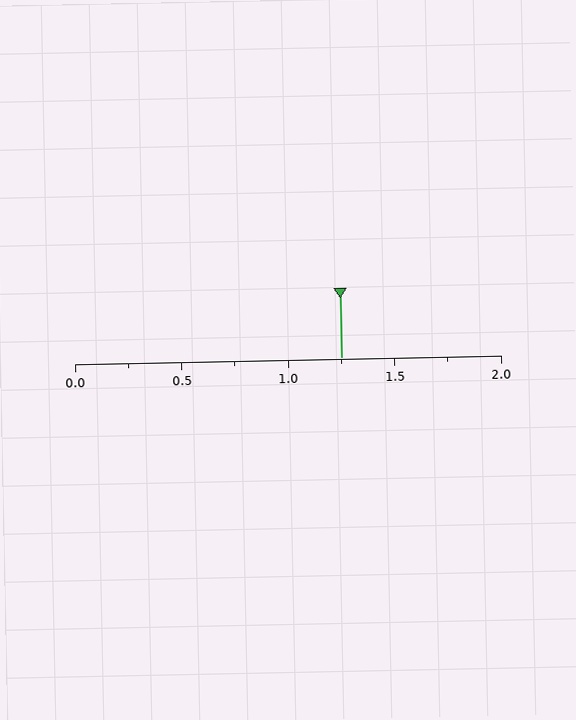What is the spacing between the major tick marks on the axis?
The major ticks are spaced 0.5 apart.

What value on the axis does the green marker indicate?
The marker indicates approximately 1.25.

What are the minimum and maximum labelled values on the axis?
The axis runs from 0.0 to 2.0.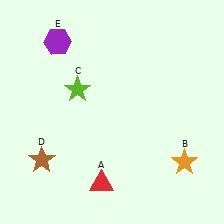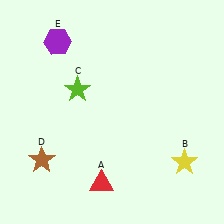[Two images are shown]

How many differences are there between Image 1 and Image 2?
There is 1 difference between the two images.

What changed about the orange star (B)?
In Image 1, B is orange. In Image 2, it changed to yellow.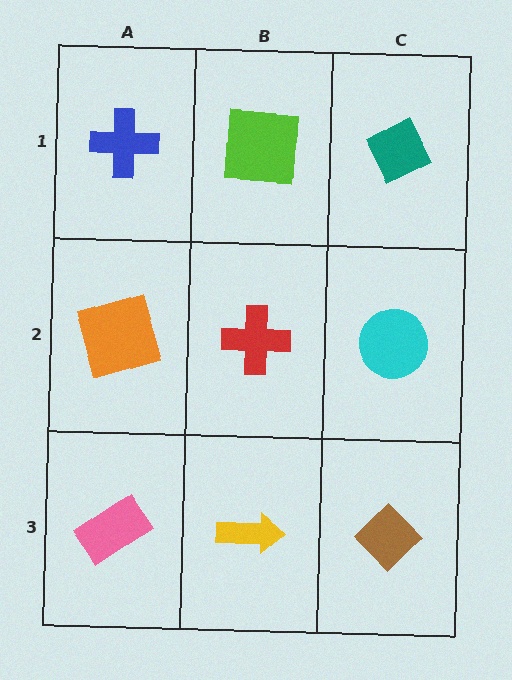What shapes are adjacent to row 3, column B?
A red cross (row 2, column B), a pink rectangle (row 3, column A), a brown diamond (row 3, column C).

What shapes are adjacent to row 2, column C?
A teal diamond (row 1, column C), a brown diamond (row 3, column C), a red cross (row 2, column B).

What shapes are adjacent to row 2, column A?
A blue cross (row 1, column A), a pink rectangle (row 3, column A), a red cross (row 2, column B).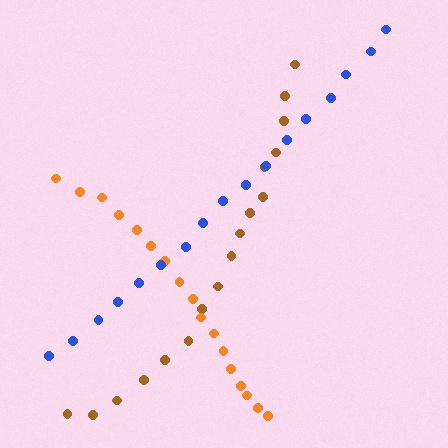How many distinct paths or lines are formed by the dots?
There are 3 distinct paths.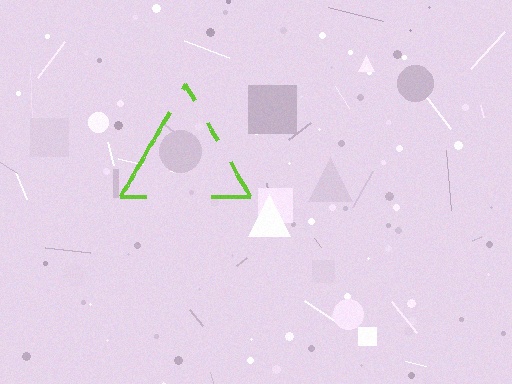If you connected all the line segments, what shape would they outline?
They would outline a triangle.